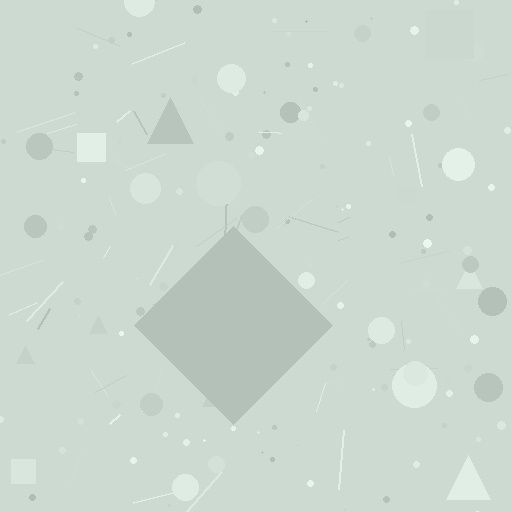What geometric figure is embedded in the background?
A diamond is embedded in the background.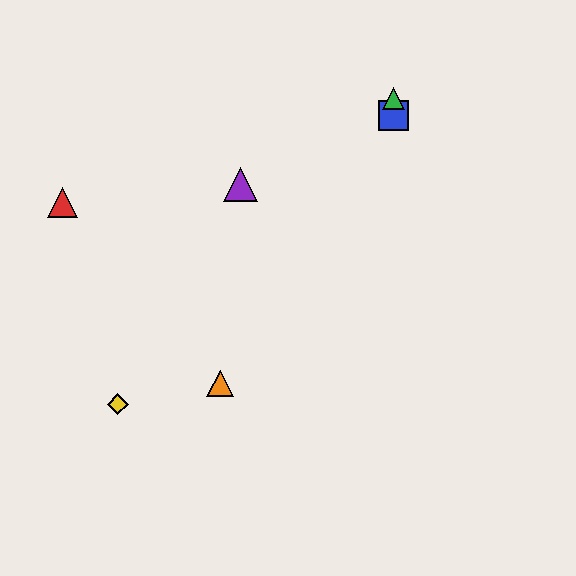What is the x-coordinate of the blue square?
The blue square is at x≈393.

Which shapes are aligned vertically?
The blue square, the green triangle are aligned vertically.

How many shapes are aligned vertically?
2 shapes (the blue square, the green triangle) are aligned vertically.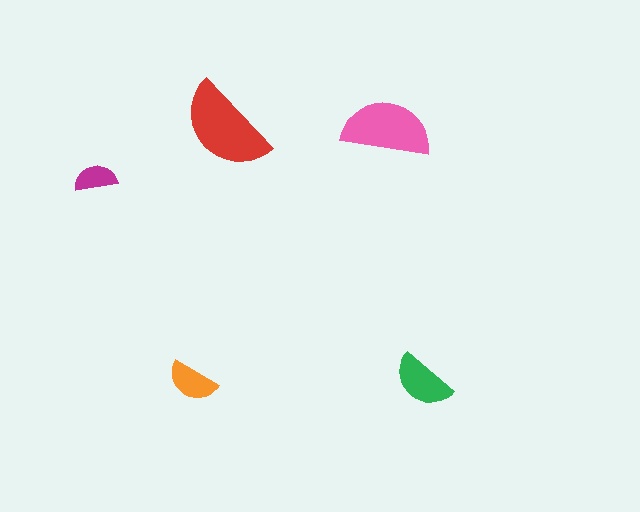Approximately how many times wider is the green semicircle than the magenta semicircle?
About 1.5 times wider.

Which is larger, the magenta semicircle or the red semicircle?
The red one.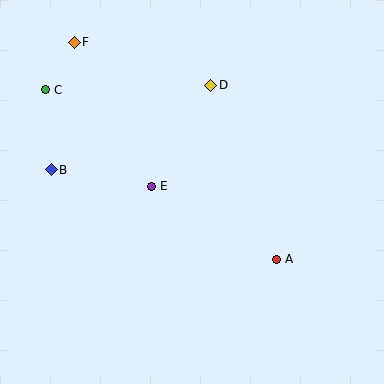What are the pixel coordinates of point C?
Point C is at (46, 90).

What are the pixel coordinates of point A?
Point A is at (277, 259).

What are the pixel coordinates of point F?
Point F is at (74, 42).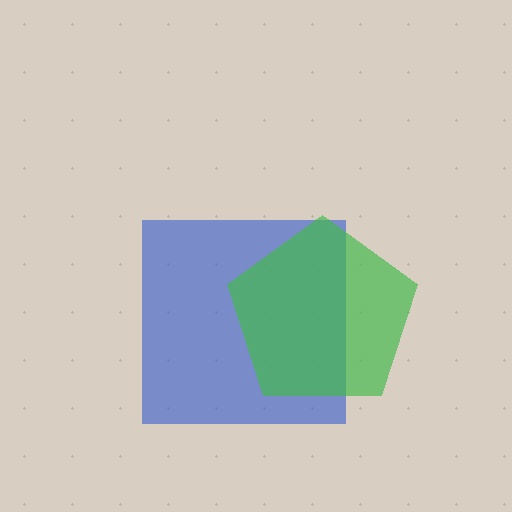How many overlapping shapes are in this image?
There are 2 overlapping shapes in the image.